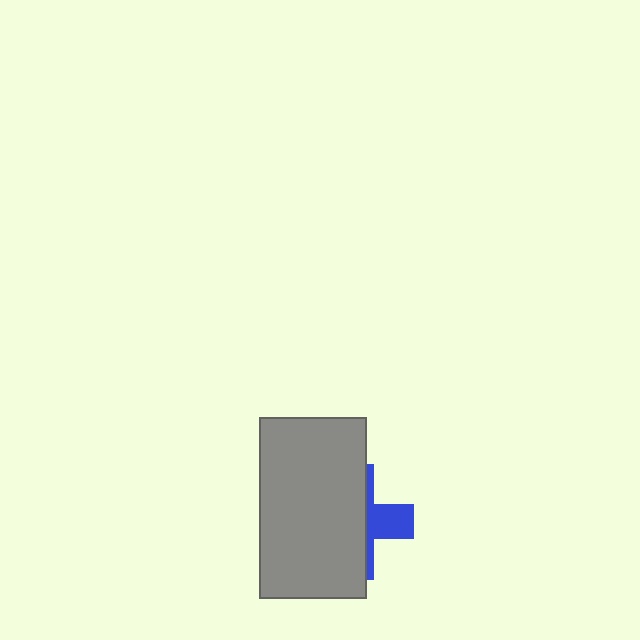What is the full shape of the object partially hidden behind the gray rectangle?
The partially hidden object is a blue cross.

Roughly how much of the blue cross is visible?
A small part of it is visible (roughly 31%).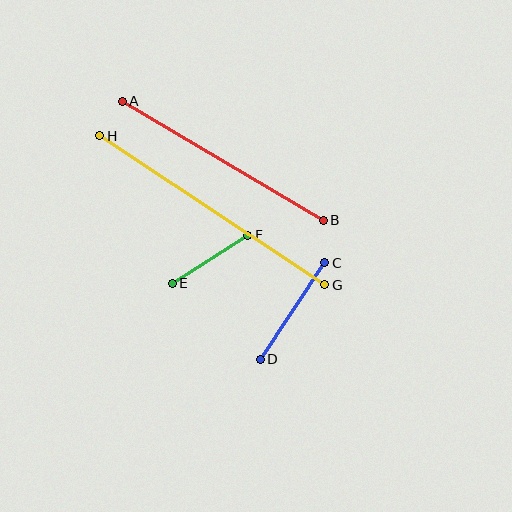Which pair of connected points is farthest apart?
Points G and H are farthest apart.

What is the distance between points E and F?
The distance is approximately 89 pixels.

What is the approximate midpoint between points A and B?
The midpoint is at approximately (223, 161) pixels.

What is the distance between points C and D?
The distance is approximately 116 pixels.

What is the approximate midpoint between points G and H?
The midpoint is at approximately (212, 210) pixels.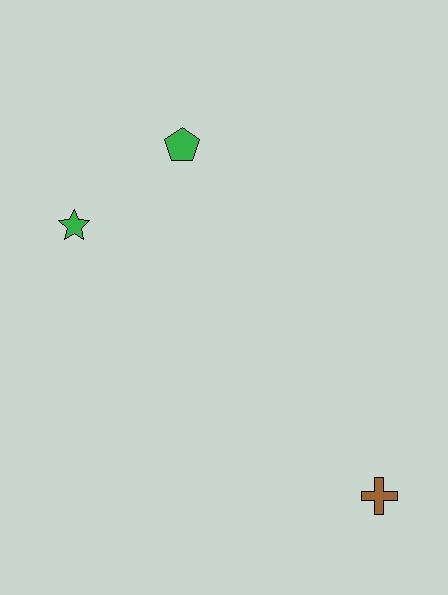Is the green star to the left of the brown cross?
Yes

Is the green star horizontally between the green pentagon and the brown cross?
No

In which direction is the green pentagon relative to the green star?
The green pentagon is to the right of the green star.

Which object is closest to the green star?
The green pentagon is closest to the green star.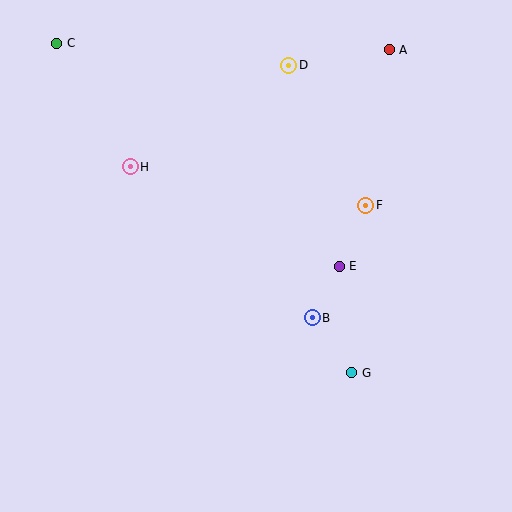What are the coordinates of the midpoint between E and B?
The midpoint between E and B is at (326, 292).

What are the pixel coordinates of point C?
Point C is at (57, 43).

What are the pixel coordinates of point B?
Point B is at (312, 318).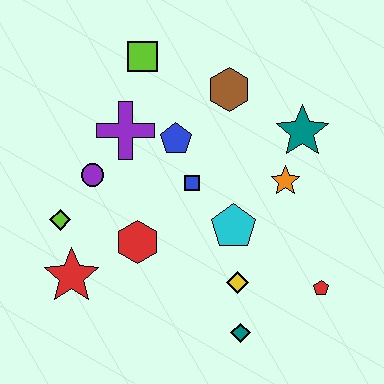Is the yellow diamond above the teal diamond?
Yes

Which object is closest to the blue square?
The blue pentagon is closest to the blue square.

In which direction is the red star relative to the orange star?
The red star is to the left of the orange star.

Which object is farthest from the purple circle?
The red pentagon is farthest from the purple circle.